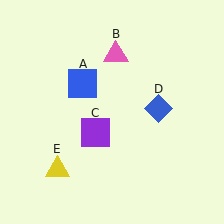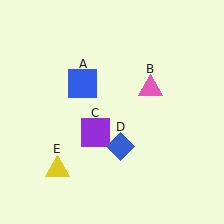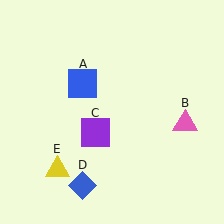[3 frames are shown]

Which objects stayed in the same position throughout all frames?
Blue square (object A) and purple square (object C) and yellow triangle (object E) remained stationary.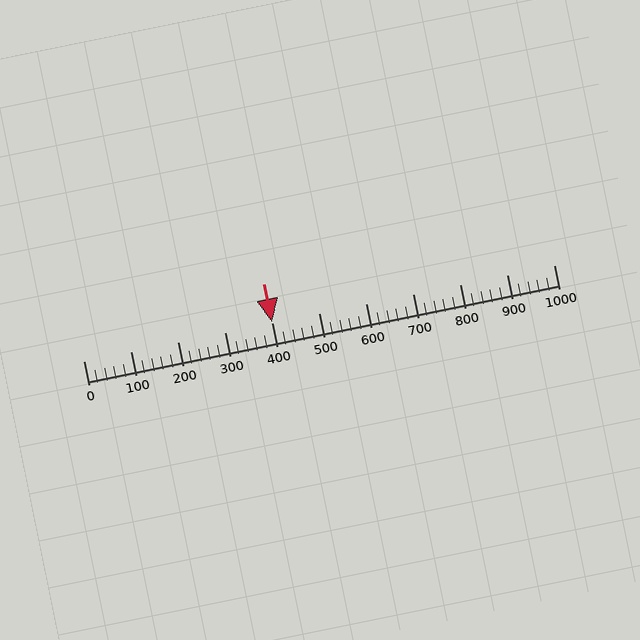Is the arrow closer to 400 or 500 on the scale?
The arrow is closer to 400.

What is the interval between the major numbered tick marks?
The major tick marks are spaced 100 units apart.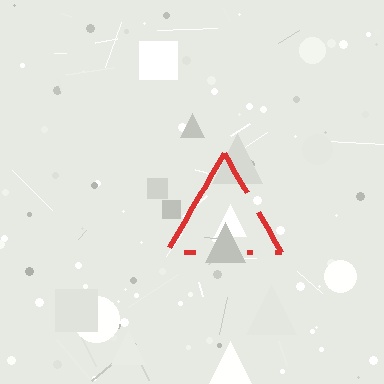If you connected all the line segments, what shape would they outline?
They would outline a triangle.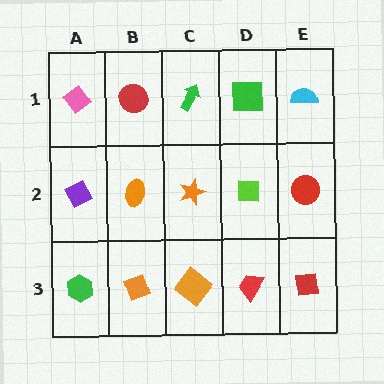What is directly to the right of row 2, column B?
An orange star.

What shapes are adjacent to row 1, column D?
A lime square (row 2, column D), a green arrow (row 1, column C), a cyan semicircle (row 1, column E).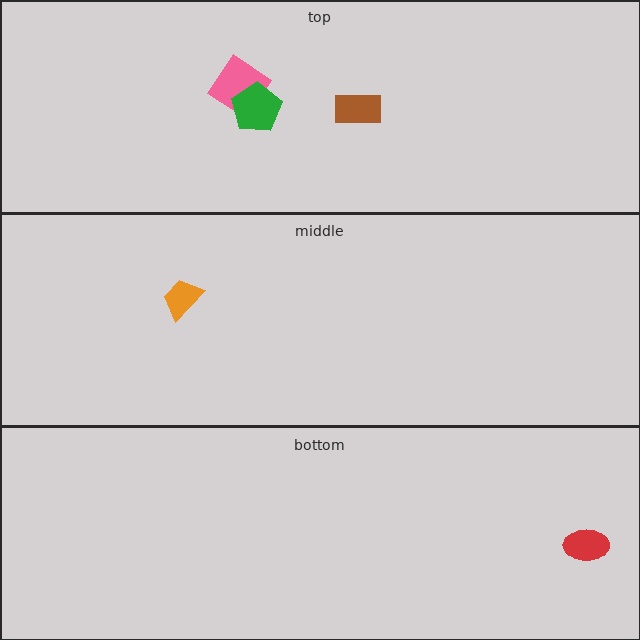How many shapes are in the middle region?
1.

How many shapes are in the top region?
3.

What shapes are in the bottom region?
The red ellipse.